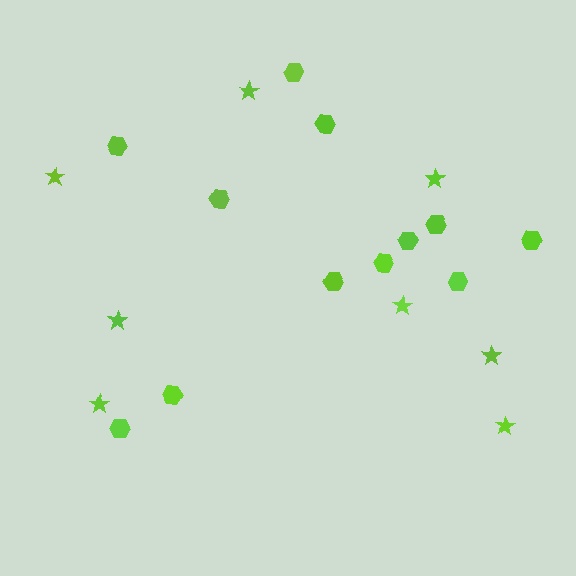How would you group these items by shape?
There are 2 groups: one group of stars (8) and one group of hexagons (12).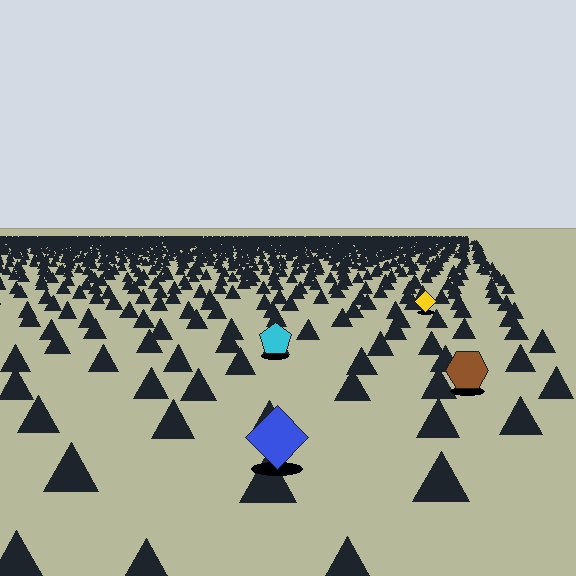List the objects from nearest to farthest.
From nearest to farthest: the blue diamond, the brown hexagon, the cyan pentagon, the yellow diamond.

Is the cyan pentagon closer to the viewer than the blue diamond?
No. The blue diamond is closer — you can tell from the texture gradient: the ground texture is coarser near it.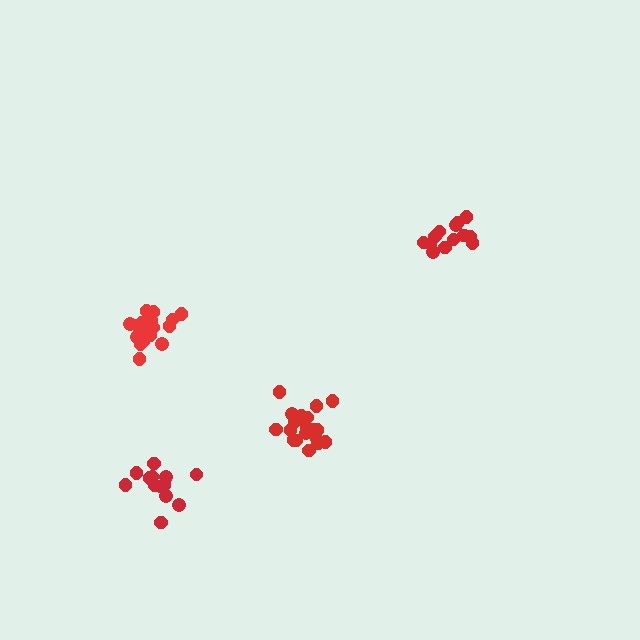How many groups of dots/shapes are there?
There are 4 groups.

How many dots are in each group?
Group 1: 13 dots, Group 2: 19 dots, Group 3: 13 dots, Group 4: 19 dots (64 total).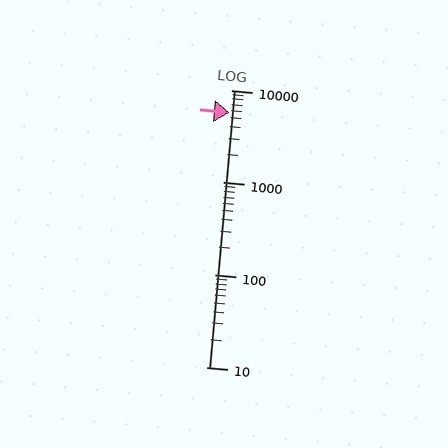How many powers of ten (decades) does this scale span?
The scale spans 3 decades, from 10 to 10000.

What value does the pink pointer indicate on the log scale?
The pointer indicates approximately 5700.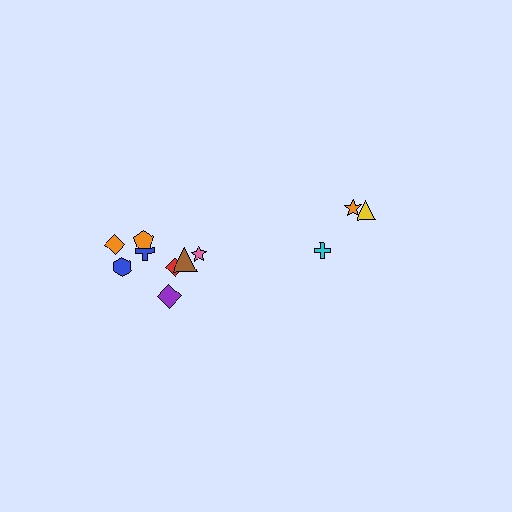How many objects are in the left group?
There are 8 objects.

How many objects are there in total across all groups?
There are 11 objects.